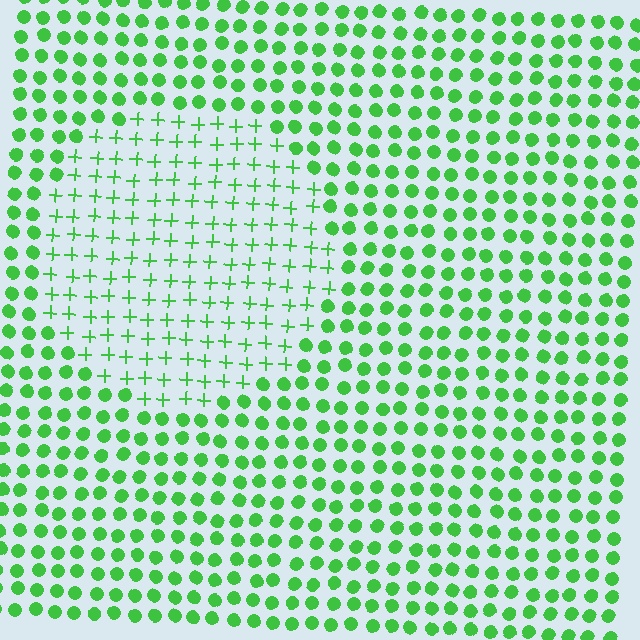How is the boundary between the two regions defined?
The boundary is defined by a change in element shape: plus signs inside vs. circles outside. All elements share the same color and spacing.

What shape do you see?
I see a circle.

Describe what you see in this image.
The image is filled with small green elements arranged in a uniform grid. A circle-shaped region contains plus signs, while the surrounding area contains circles. The boundary is defined purely by the change in element shape.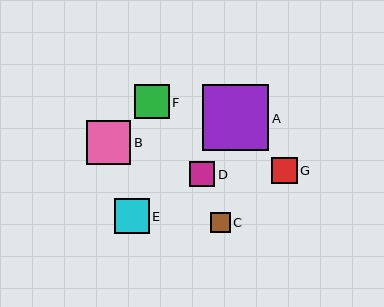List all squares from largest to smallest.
From largest to smallest: A, B, F, E, G, D, C.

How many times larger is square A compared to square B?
Square A is approximately 1.5 times the size of square B.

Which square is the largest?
Square A is the largest with a size of approximately 66 pixels.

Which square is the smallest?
Square C is the smallest with a size of approximately 20 pixels.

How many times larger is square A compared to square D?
Square A is approximately 2.6 times the size of square D.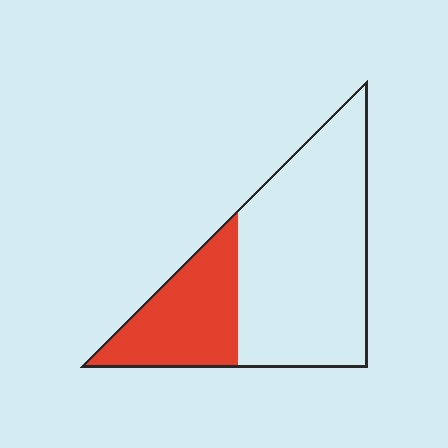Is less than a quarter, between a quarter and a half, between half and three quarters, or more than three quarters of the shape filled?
Between a quarter and a half.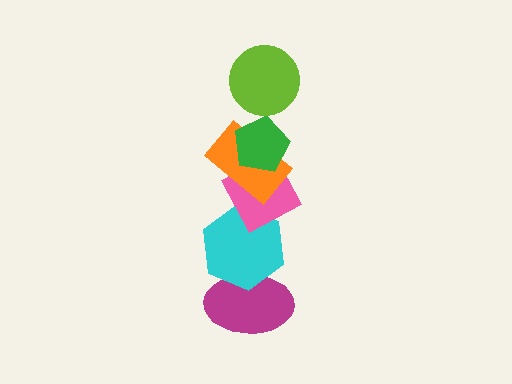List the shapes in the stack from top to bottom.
From top to bottom: the lime circle, the green pentagon, the orange rectangle, the pink diamond, the cyan hexagon, the magenta ellipse.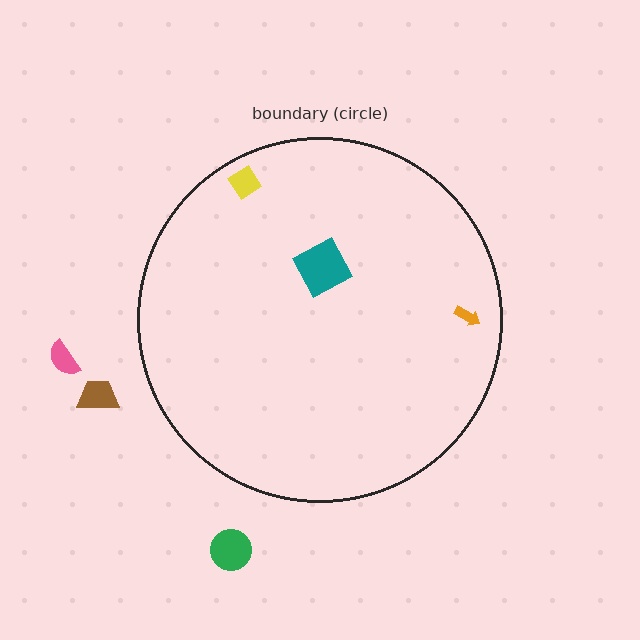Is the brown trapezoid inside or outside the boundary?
Outside.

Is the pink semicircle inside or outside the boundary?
Outside.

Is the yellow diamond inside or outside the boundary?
Inside.